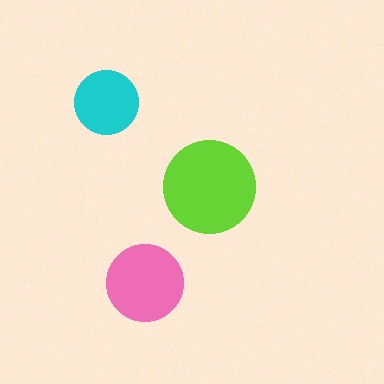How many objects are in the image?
There are 3 objects in the image.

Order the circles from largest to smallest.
the lime one, the pink one, the cyan one.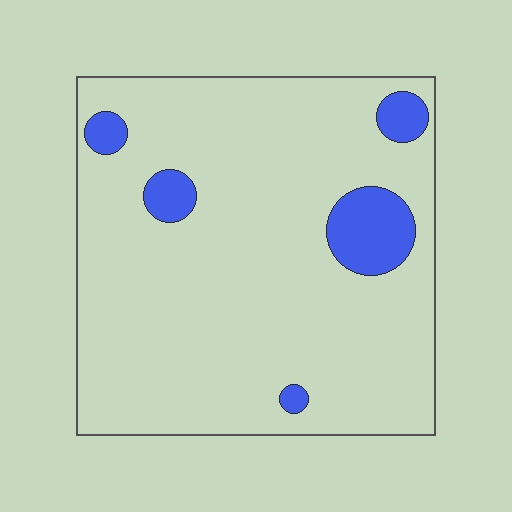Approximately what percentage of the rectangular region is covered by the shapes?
Approximately 10%.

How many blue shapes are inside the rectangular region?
5.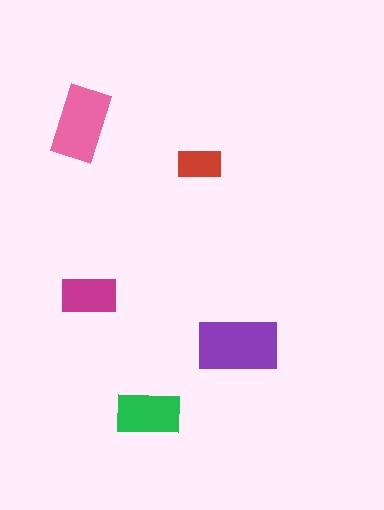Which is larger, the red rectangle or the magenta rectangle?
The magenta one.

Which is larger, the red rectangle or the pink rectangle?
The pink one.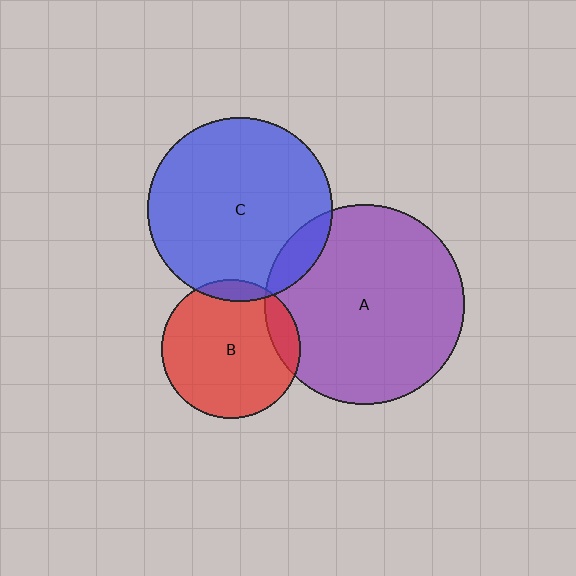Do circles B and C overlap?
Yes.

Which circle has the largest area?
Circle A (purple).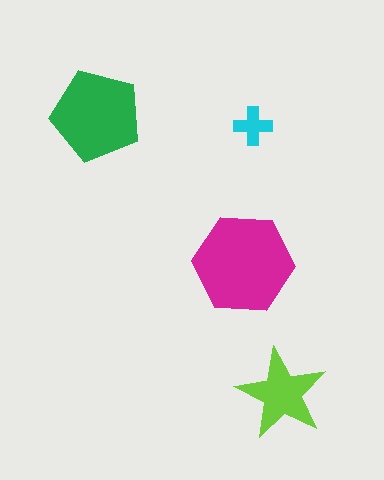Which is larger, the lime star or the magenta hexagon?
The magenta hexagon.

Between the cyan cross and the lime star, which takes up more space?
The lime star.